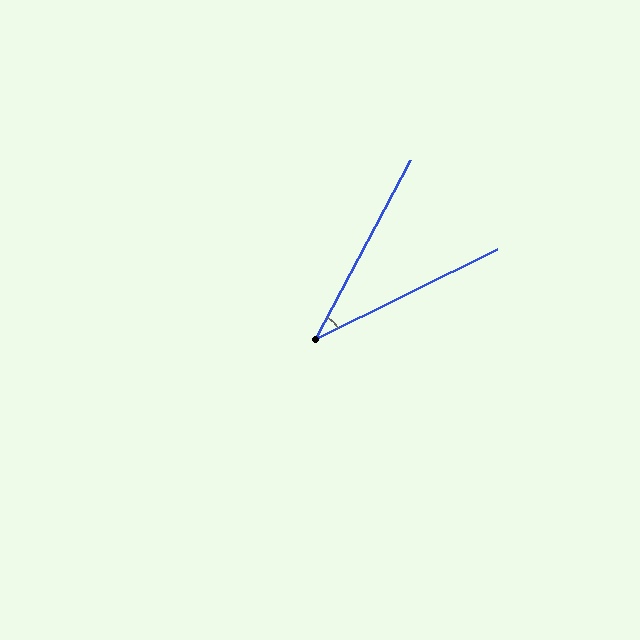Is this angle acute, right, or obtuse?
It is acute.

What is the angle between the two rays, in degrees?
Approximately 36 degrees.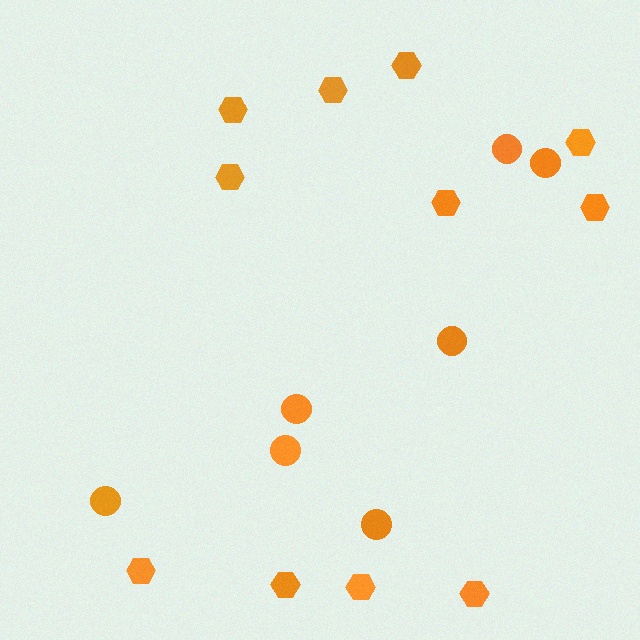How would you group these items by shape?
There are 2 groups: one group of circles (7) and one group of hexagons (11).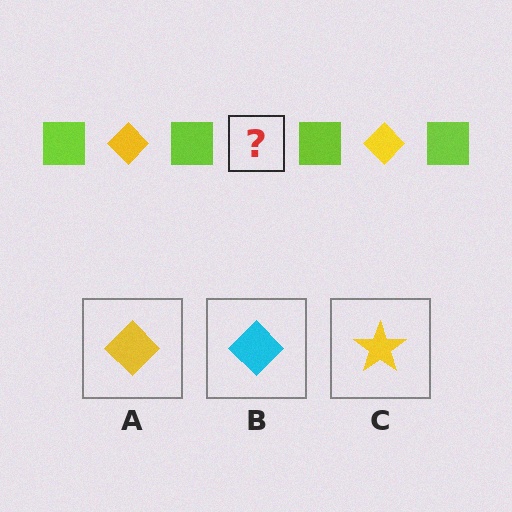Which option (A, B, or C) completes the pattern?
A.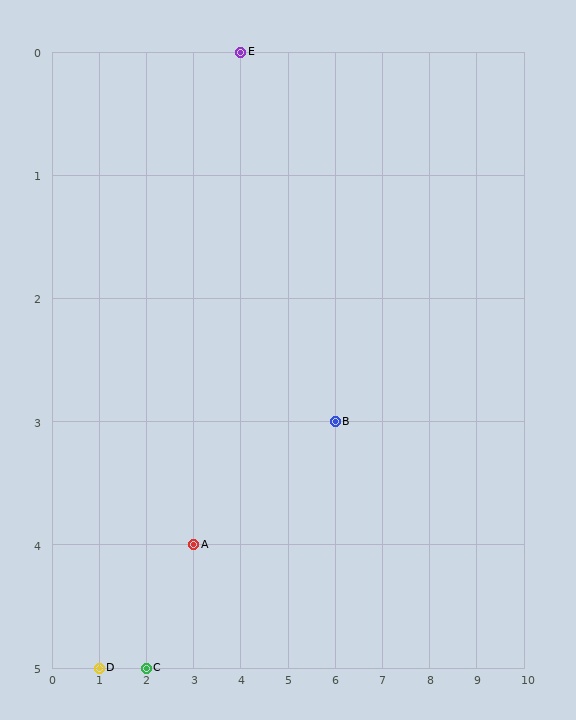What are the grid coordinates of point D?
Point D is at grid coordinates (1, 5).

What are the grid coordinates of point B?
Point B is at grid coordinates (6, 3).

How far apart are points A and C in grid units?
Points A and C are 1 column and 1 row apart (about 1.4 grid units diagonally).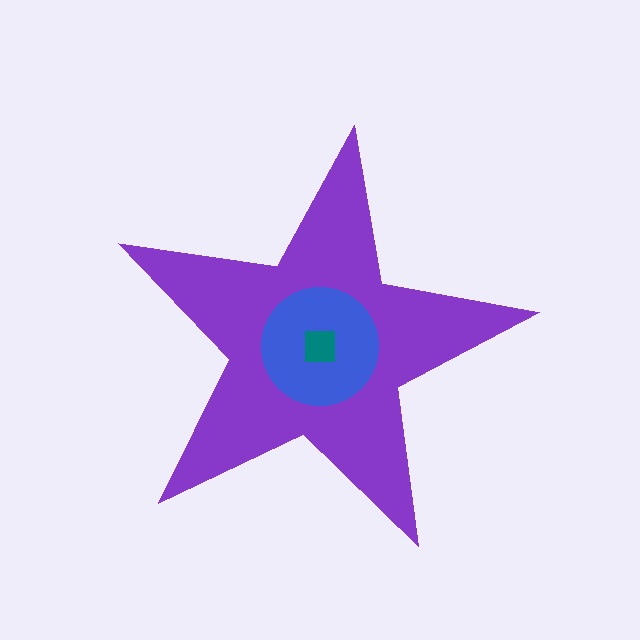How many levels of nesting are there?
3.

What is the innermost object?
The teal square.